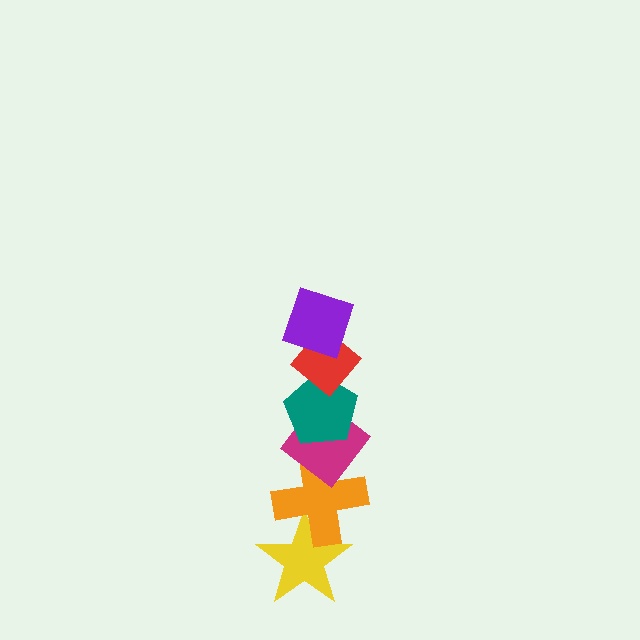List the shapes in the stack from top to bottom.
From top to bottom: the purple diamond, the red diamond, the teal pentagon, the magenta diamond, the orange cross, the yellow star.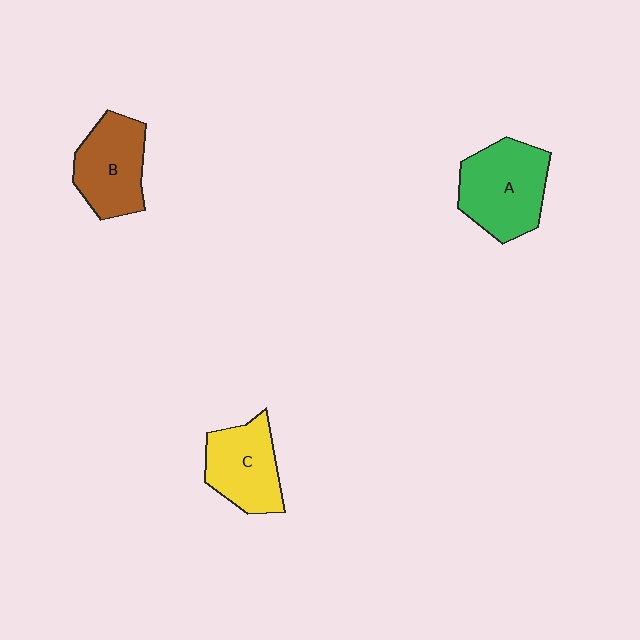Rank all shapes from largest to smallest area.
From largest to smallest: A (green), B (brown), C (yellow).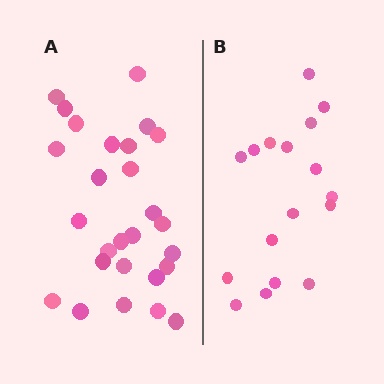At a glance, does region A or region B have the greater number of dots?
Region A (the left region) has more dots.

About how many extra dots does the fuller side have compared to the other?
Region A has roughly 10 or so more dots than region B.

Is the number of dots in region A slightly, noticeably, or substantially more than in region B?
Region A has substantially more. The ratio is roughly 1.6 to 1.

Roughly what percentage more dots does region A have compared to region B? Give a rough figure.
About 60% more.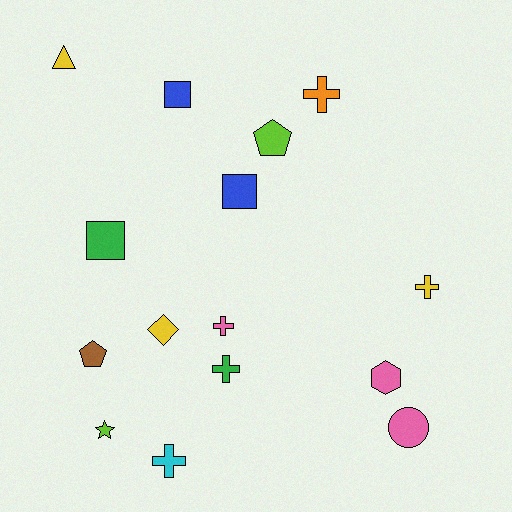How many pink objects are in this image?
There are 3 pink objects.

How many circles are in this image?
There is 1 circle.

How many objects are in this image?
There are 15 objects.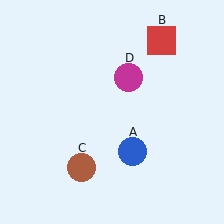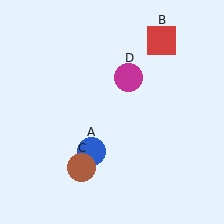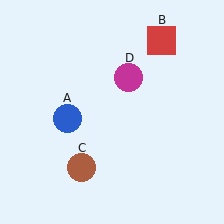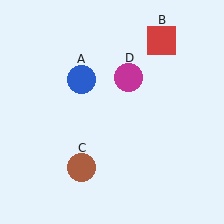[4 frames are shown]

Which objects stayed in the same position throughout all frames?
Red square (object B) and brown circle (object C) and magenta circle (object D) remained stationary.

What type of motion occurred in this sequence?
The blue circle (object A) rotated clockwise around the center of the scene.